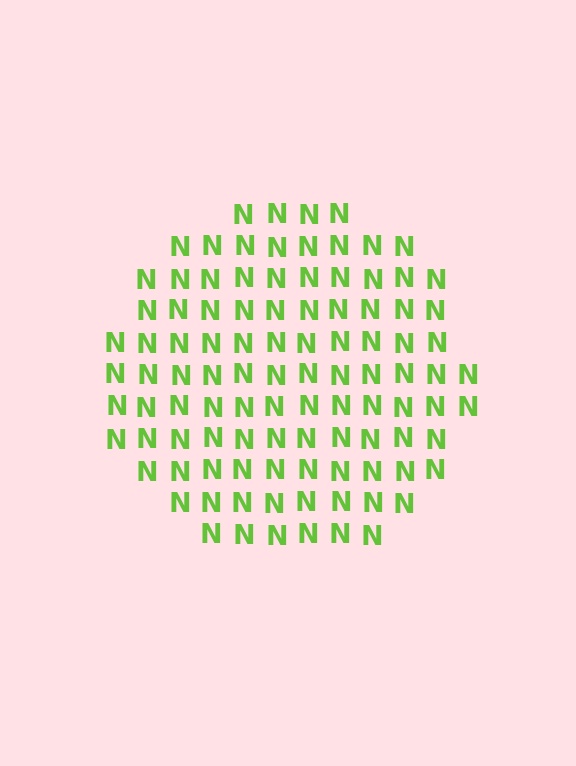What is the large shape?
The large shape is a circle.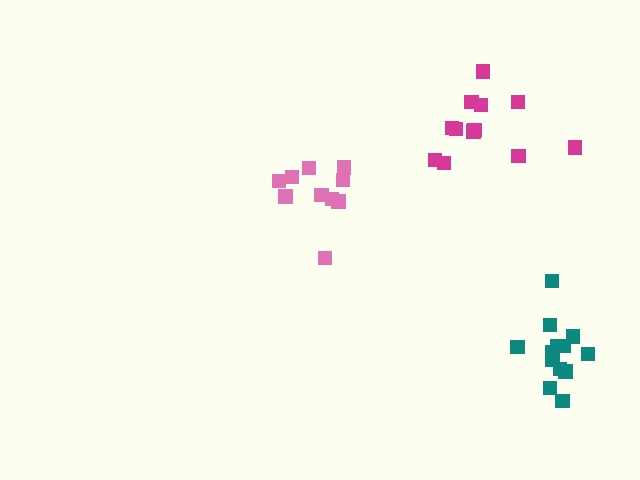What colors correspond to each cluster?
The clusters are colored: pink, magenta, teal.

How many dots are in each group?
Group 1: 10 dots, Group 2: 12 dots, Group 3: 13 dots (35 total).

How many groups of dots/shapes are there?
There are 3 groups.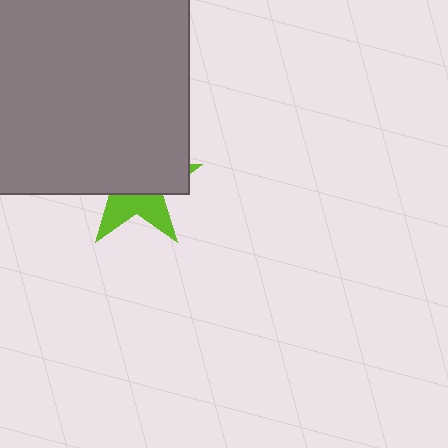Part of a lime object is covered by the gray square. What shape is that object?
It is a star.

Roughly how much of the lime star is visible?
A small part of it is visible (roughly 37%).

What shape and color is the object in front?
The object in front is a gray square.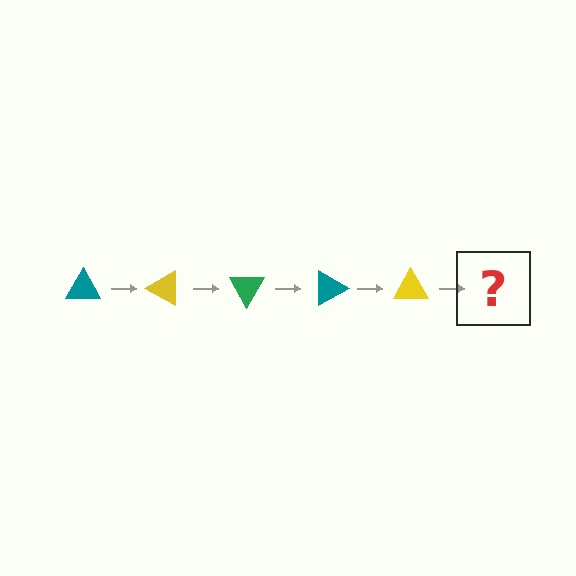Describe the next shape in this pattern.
It should be a green triangle, rotated 150 degrees from the start.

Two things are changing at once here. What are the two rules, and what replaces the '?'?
The two rules are that it rotates 30 degrees each step and the color cycles through teal, yellow, and green. The '?' should be a green triangle, rotated 150 degrees from the start.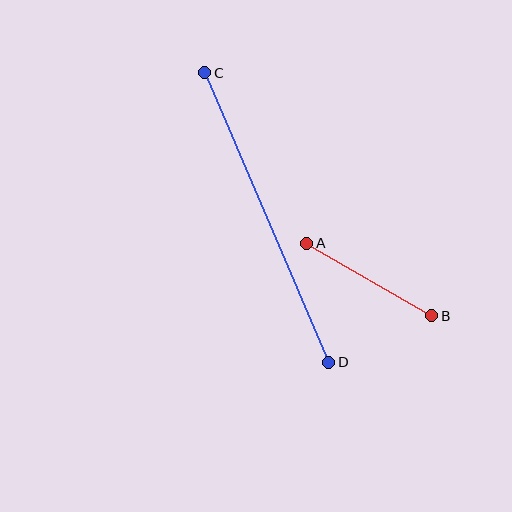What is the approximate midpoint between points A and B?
The midpoint is at approximately (369, 280) pixels.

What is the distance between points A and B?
The distance is approximately 145 pixels.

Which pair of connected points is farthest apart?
Points C and D are farthest apart.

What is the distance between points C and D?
The distance is approximately 315 pixels.